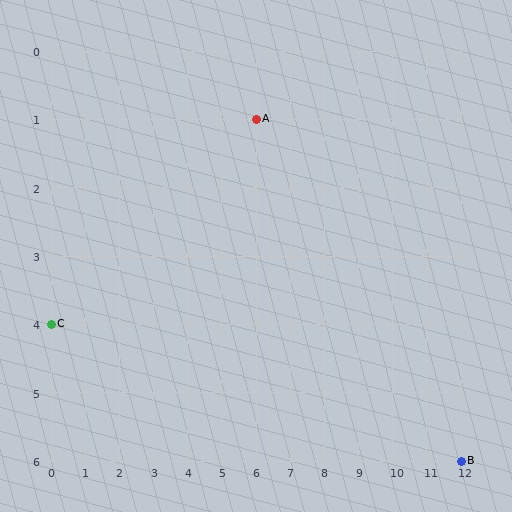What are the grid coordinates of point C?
Point C is at grid coordinates (0, 4).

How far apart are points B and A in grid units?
Points B and A are 6 columns and 5 rows apart (about 7.8 grid units diagonally).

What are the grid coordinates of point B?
Point B is at grid coordinates (12, 6).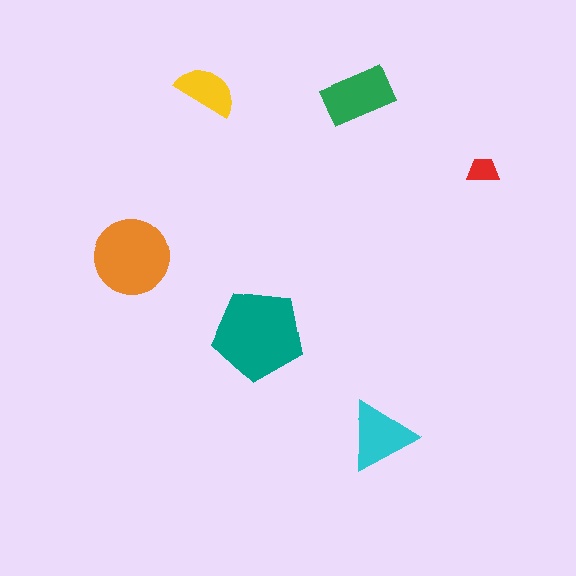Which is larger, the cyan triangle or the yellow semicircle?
The cyan triangle.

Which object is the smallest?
The red trapezoid.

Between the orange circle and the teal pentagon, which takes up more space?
The teal pentagon.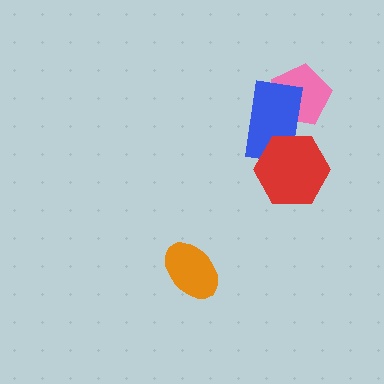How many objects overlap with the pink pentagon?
1 object overlaps with the pink pentagon.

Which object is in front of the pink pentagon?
The blue rectangle is in front of the pink pentagon.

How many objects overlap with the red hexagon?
1 object overlaps with the red hexagon.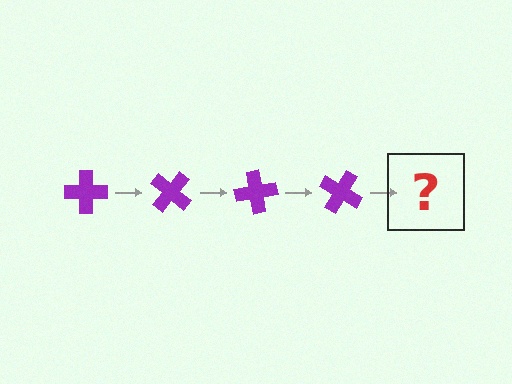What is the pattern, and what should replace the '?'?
The pattern is that the cross rotates 40 degrees each step. The '?' should be a purple cross rotated 160 degrees.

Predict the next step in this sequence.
The next step is a purple cross rotated 160 degrees.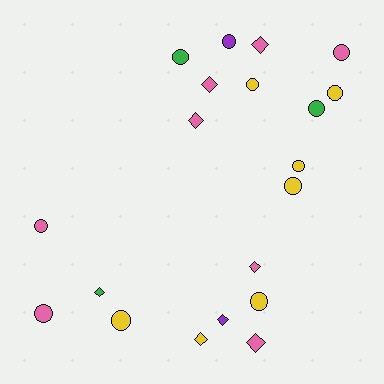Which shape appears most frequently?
Circle, with 12 objects.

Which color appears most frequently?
Pink, with 8 objects.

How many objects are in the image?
There are 20 objects.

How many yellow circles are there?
There are 6 yellow circles.